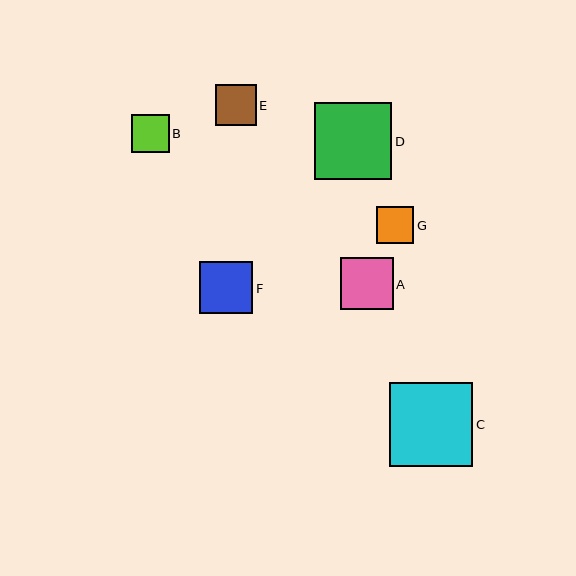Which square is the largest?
Square C is the largest with a size of approximately 83 pixels.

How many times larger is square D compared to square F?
Square D is approximately 1.5 times the size of square F.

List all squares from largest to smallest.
From largest to smallest: C, D, F, A, E, B, G.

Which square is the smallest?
Square G is the smallest with a size of approximately 37 pixels.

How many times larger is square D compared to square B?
Square D is approximately 2.1 times the size of square B.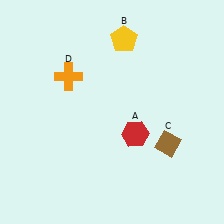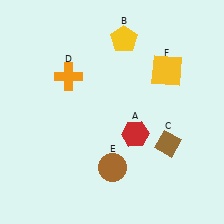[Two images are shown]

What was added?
A brown circle (E), a yellow square (F) were added in Image 2.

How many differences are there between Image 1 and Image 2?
There are 2 differences between the two images.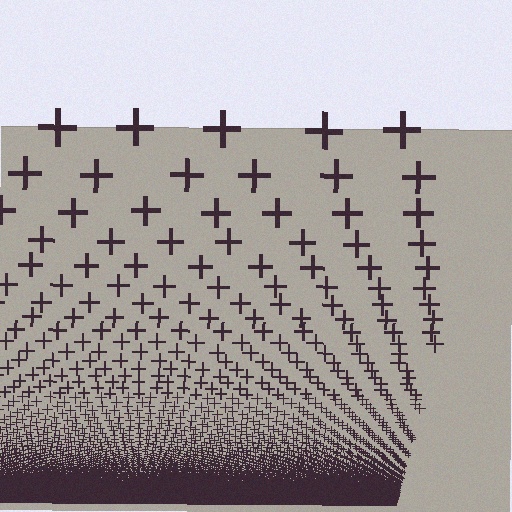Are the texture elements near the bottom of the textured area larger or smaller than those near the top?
Smaller. The gradient is inverted — elements near the bottom are smaller and denser.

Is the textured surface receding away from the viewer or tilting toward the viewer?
The surface appears to tilt toward the viewer. Texture elements get larger and sparser toward the top.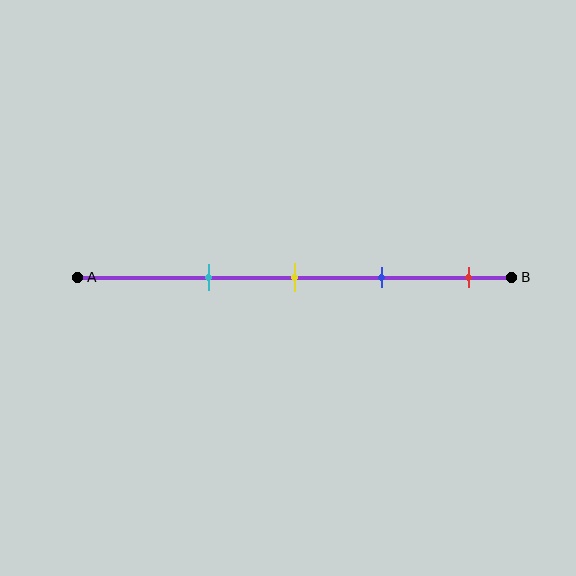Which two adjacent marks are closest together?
The yellow and blue marks are the closest adjacent pair.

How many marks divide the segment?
There are 4 marks dividing the segment.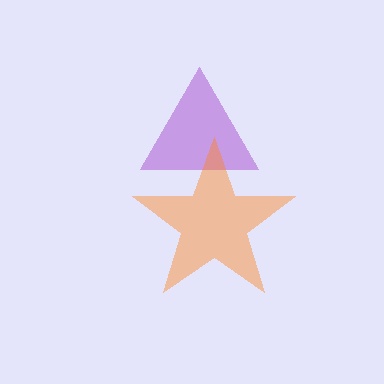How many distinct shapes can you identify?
There are 2 distinct shapes: a purple triangle, an orange star.